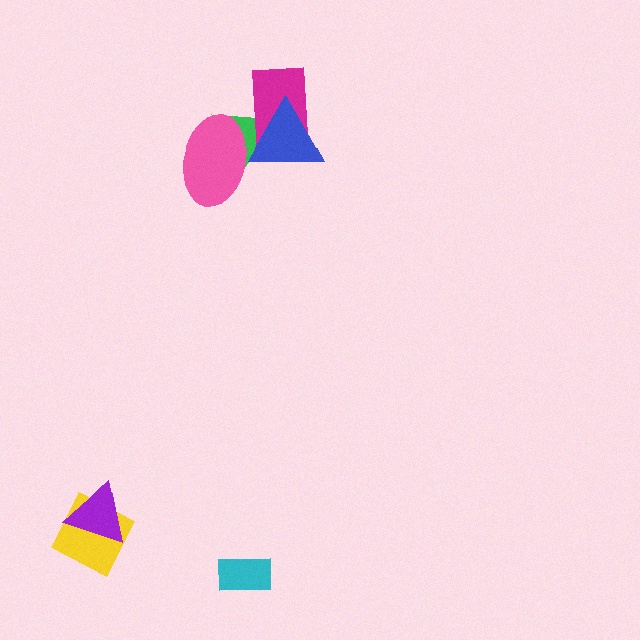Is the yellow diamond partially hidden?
Yes, it is partially covered by another shape.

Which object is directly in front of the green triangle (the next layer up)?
The magenta rectangle is directly in front of the green triangle.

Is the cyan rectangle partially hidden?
No, no other shape covers it.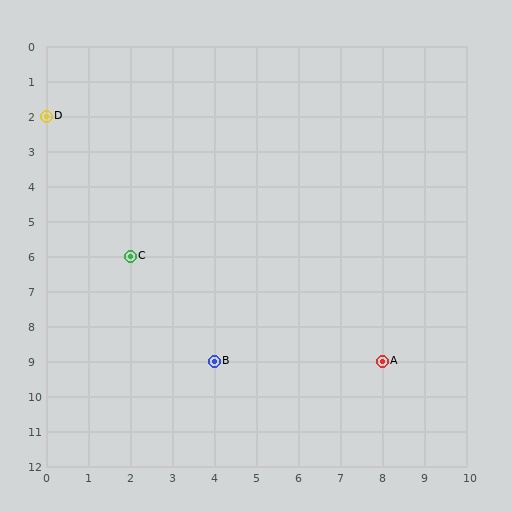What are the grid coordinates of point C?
Point C is at grid coordinates (2, 6).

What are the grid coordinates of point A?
Point A is at grid coordinates (8, 9).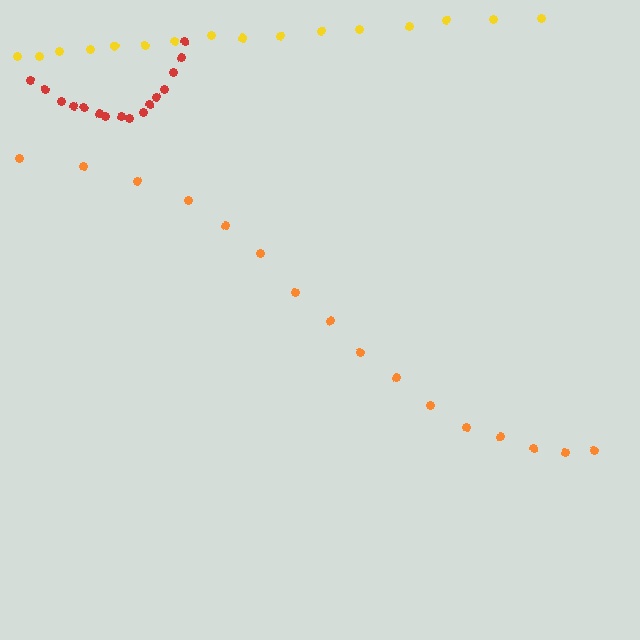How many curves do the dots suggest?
There are 3 distinct paths.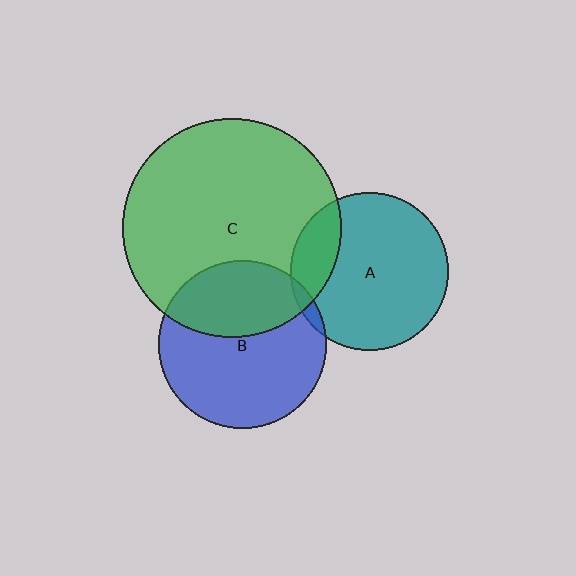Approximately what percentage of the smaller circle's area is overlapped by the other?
Approximately 5%.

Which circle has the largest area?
Circle C (green).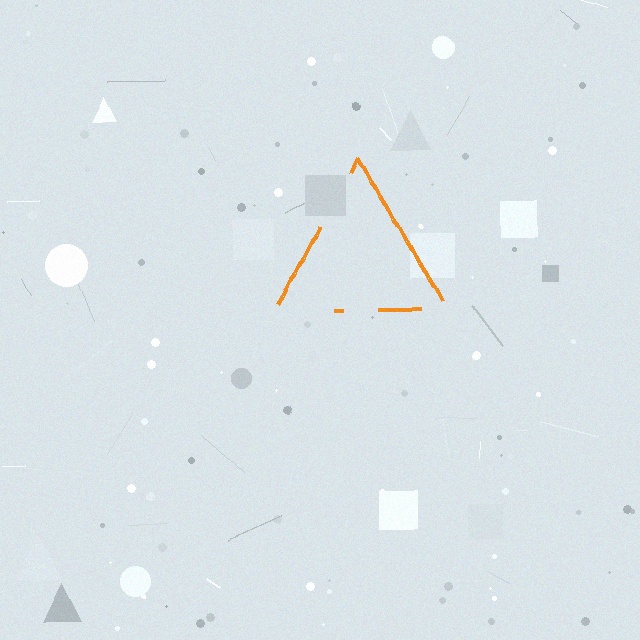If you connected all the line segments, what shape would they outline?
They would outline a triangle.